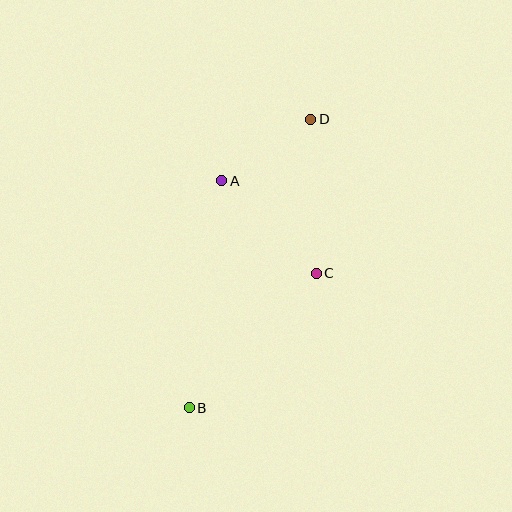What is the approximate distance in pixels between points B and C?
The distance between B and C is approximately 185 pixels.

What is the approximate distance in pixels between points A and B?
The distance between A and B is approximately 229 pixels.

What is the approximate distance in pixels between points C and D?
The distance between C and D is approximately 154 pixels.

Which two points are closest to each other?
Points A and D are closest to each other.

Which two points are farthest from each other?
Points B and D are farthest from each other.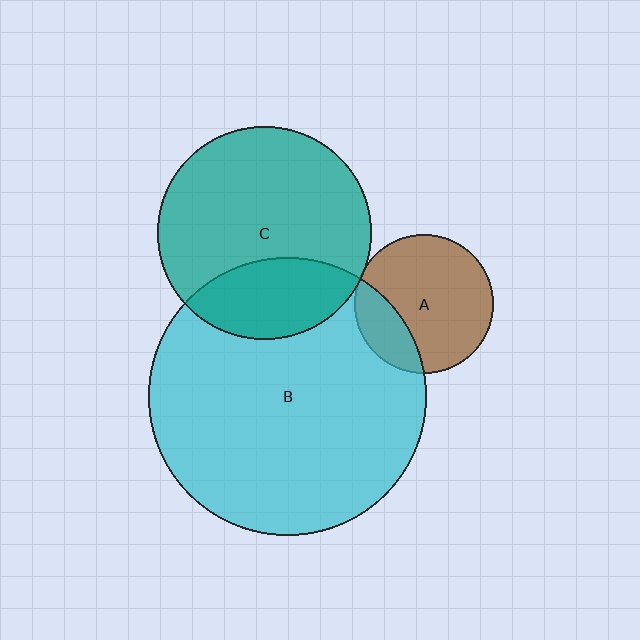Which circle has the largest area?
Circle B (cyan).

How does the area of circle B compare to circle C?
Approximately 1.7 times.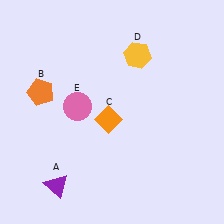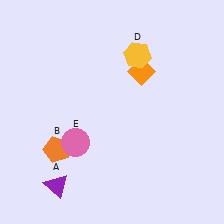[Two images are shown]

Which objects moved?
The objects that moved are: the orange pentagon (B), the orange diamond (C), the pink circle (E).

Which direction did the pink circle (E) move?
The pink circle (E) moved down.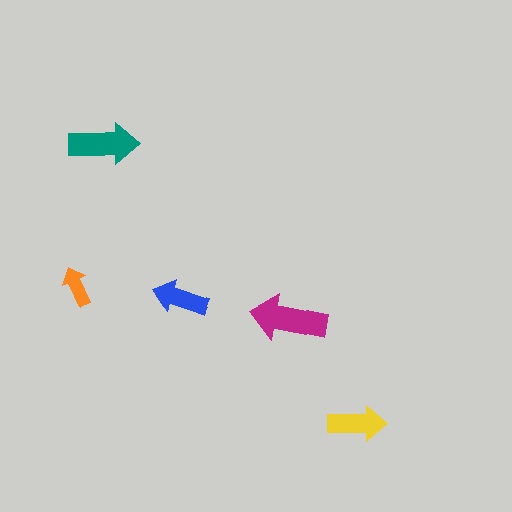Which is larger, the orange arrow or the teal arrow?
The teal one.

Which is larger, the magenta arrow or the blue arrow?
The magenta one.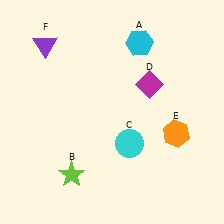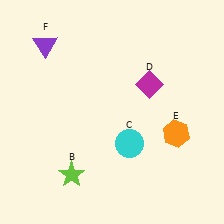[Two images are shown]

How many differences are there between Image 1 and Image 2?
There is 1 difference between the two images.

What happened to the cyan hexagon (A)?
The cyan hexagon (A) was removed in Image 2. It was in the top-right area of Image 1.